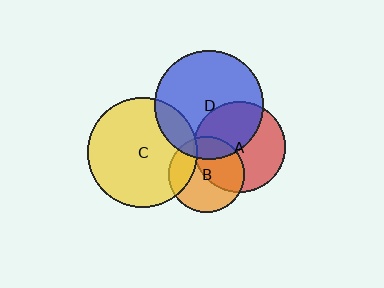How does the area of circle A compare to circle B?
Approximately 1.4 times.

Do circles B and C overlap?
Yes.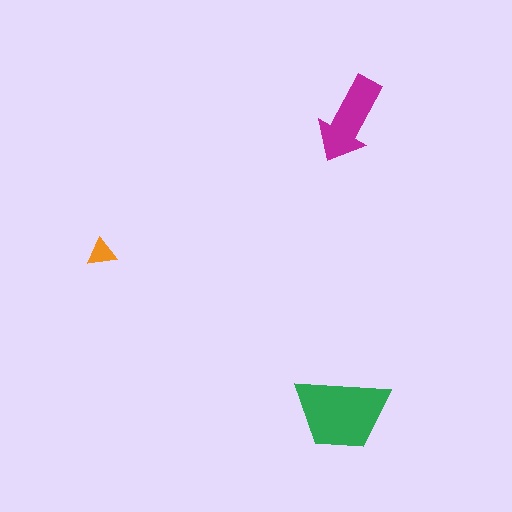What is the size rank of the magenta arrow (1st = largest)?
2nd.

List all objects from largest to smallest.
The green trapezoid, the magenta arrow, the orange triangle.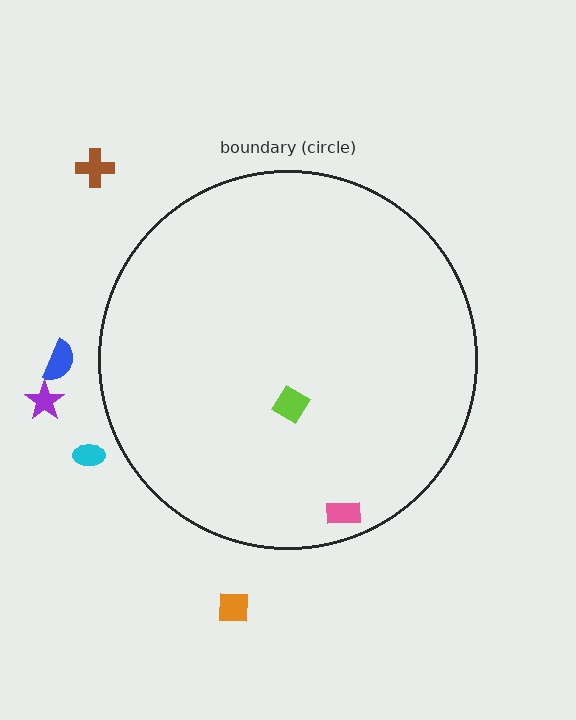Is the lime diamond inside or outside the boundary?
Inside.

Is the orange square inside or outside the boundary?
Outside.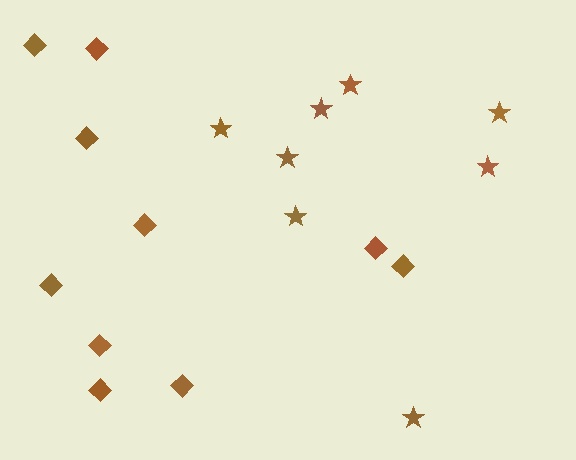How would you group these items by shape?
There are 2 groups: one group of stars (8) and one group of diamonds (10).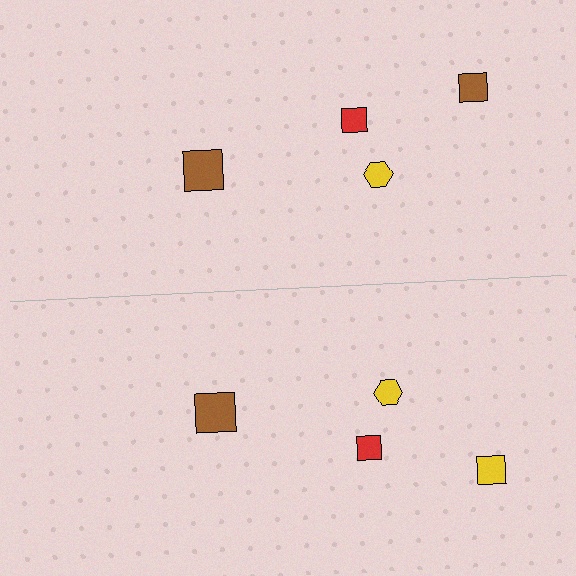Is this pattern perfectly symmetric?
No, the pattern is not perfectly symmetric. The yellow square on the bottom side breaks the symmetry — its mirror counterpart is brown.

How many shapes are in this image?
There are 8 shapes in this image.